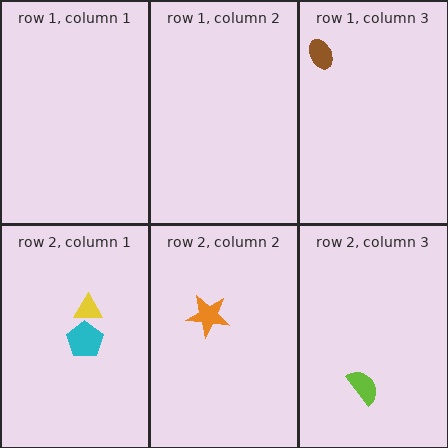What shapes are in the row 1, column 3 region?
The brown ellipse.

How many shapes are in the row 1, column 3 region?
1.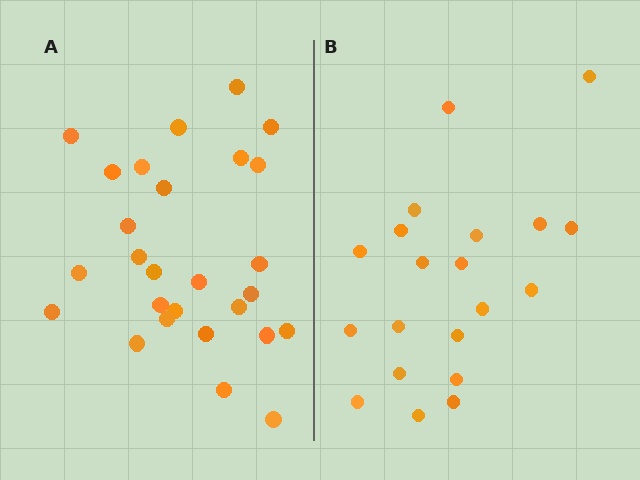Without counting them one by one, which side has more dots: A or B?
Region A (the left region) has more dots.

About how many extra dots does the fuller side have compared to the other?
Region A has roughly 8 or so more dots than region B.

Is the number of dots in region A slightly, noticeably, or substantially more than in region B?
Region A has noticeably more, but not dramatically so. The ratio is roughly 1.4 to 1.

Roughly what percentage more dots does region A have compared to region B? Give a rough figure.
About 35% more.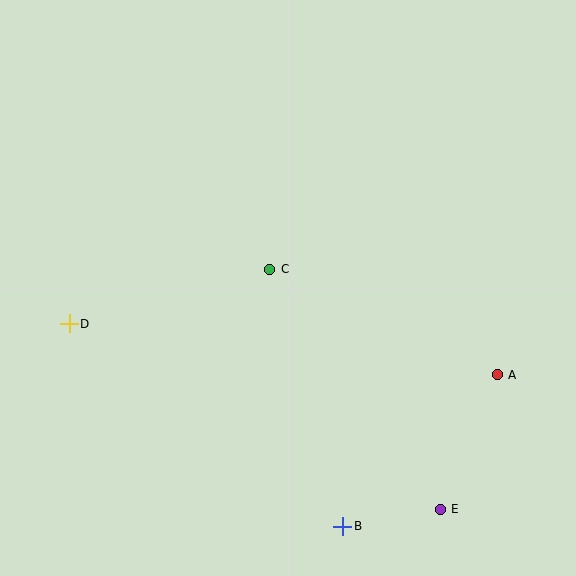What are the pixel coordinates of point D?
Point D is at (69, 324).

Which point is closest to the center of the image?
Point C at (270, 269) is closest to the center.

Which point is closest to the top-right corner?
Point A is closest to the top-right corner.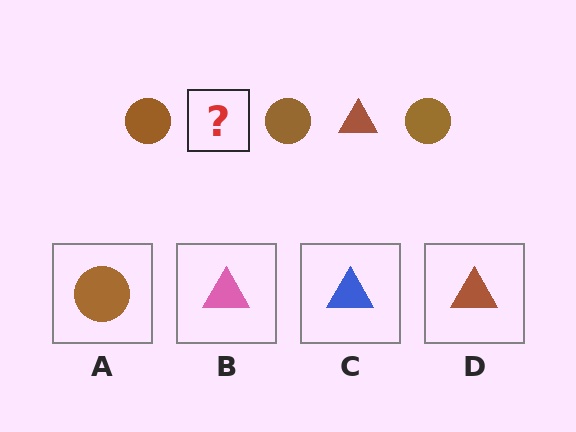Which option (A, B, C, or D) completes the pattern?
D.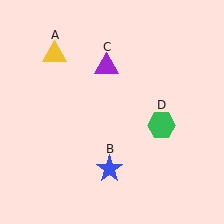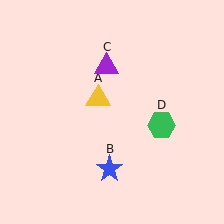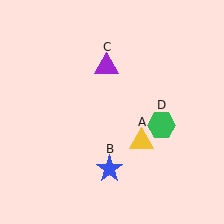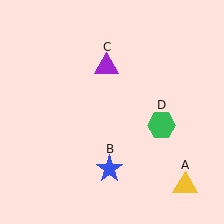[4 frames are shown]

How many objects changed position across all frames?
1 object changed position: yellow triangle (object A).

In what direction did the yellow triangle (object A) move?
The yellow triangle (object A) moved down and to the right.